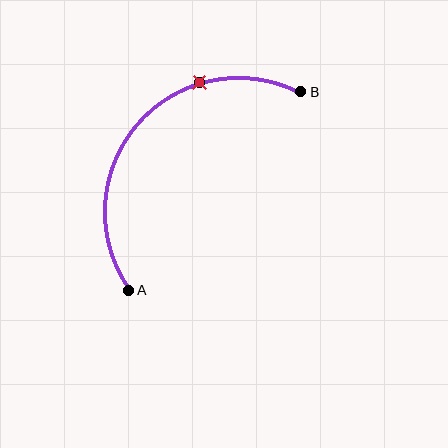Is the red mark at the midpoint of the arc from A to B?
No. The red mark lies on the arc but is closer to endpoint B. The arc midpoint would be at the point on the curve equidistant along the arc from both A and B.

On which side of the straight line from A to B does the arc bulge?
The arc bulges above and to the left of the straight line connecting A and B.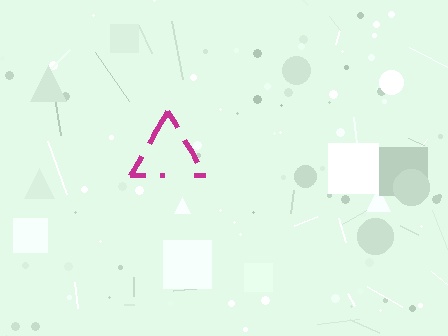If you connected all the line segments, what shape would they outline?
They would outline a triangle.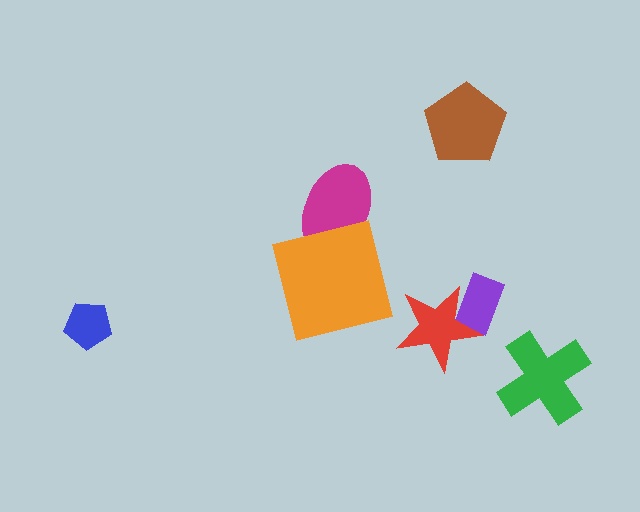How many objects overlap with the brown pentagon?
0 objects overlap with the brown pentagon.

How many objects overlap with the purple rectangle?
1 object overlaps with the purple rectangle.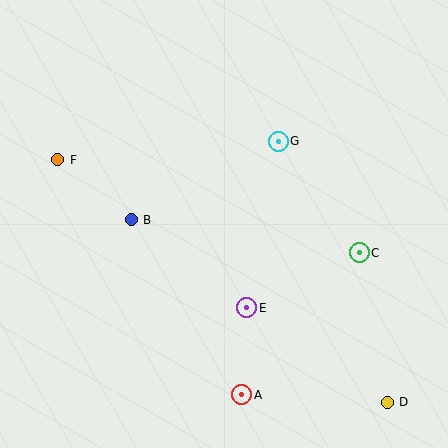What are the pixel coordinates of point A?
Point A is at (242, 395).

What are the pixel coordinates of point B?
Point B is at (131, 220).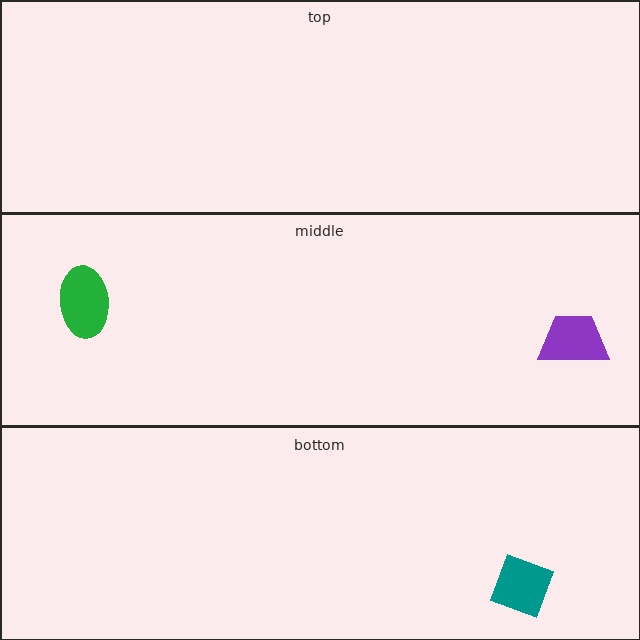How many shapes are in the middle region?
2.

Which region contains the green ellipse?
The middle region.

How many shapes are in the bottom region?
1.